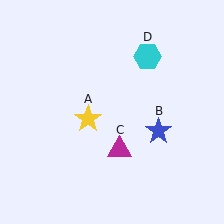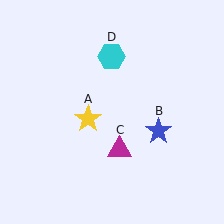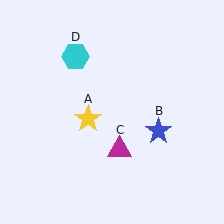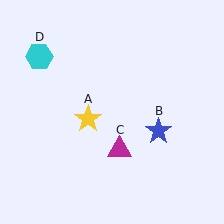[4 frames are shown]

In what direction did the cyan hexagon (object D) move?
The cyan hexagon (object D) moved left.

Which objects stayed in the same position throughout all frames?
Yellow star (object A) and blue star (object B) and magenta triangle (object C) remained stationary.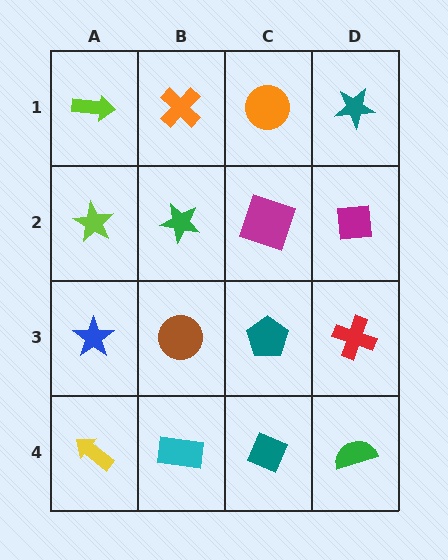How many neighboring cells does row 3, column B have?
4.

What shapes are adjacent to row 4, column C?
A teal pentagon (row 3, column C), a cyan rectangle (row 4, column B), a green semicircle (row 4, column D).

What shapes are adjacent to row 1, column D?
A magenta square (row 2, column D), an orange circle (row 1, column C).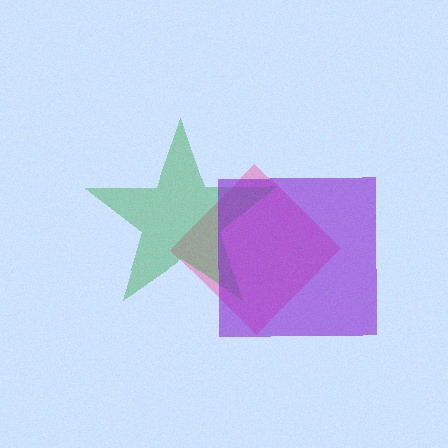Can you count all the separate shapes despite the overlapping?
Yes, there are 3 separate shapes.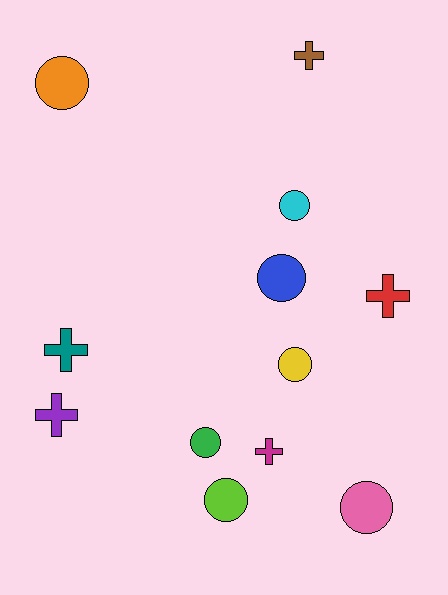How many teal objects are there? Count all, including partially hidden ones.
There is 1 teal object.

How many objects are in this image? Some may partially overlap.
There are 12 objects.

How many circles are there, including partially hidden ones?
There are 7 circles.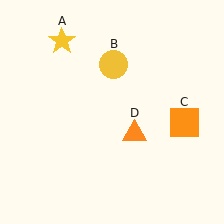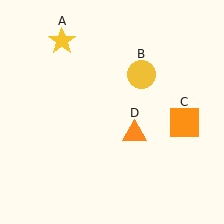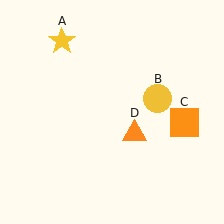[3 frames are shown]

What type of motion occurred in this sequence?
The yellow circle (object B) rotated clockwise around the center of the scene.